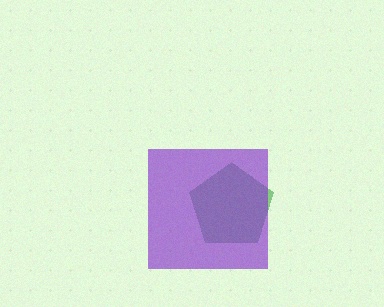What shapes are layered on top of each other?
The layered shapes are: a green pentagon, a purple square.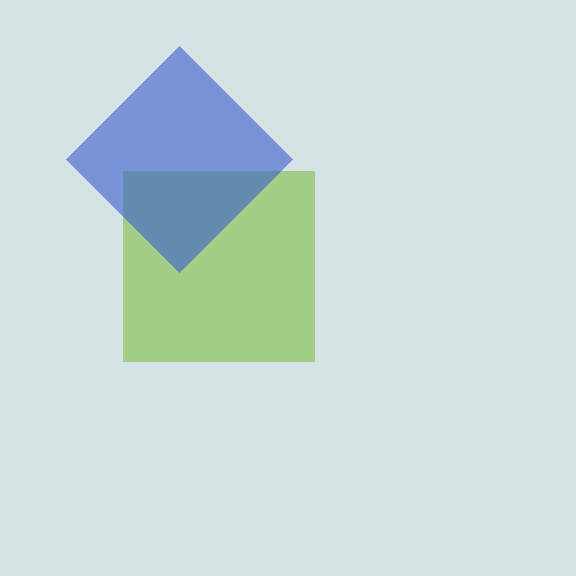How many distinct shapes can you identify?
There are 2 distinct shapes: a lime square, a blue diamond.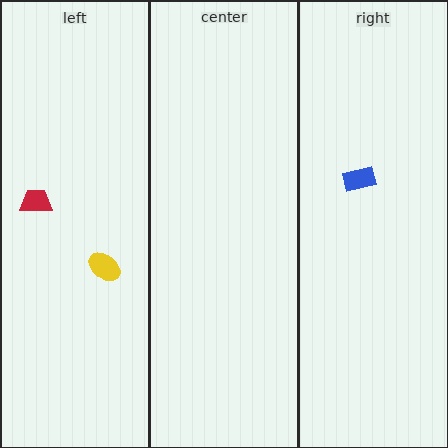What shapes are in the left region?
The yellow ellipse, the red trapezoid.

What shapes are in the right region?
The blue rectangle.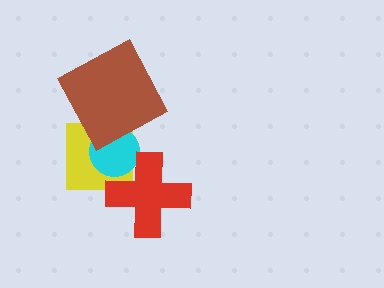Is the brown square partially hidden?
No, no other shape covers it.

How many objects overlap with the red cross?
2 objects overlap with the red cross.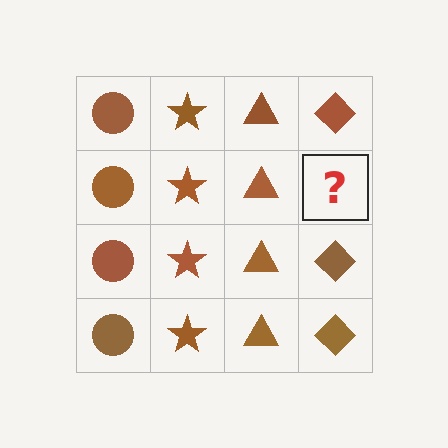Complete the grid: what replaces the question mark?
The question mark should be replaced with a brown diamond.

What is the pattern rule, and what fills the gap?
The rule is that each column has a consistent shape. The gap should be filled with a brown diamond.